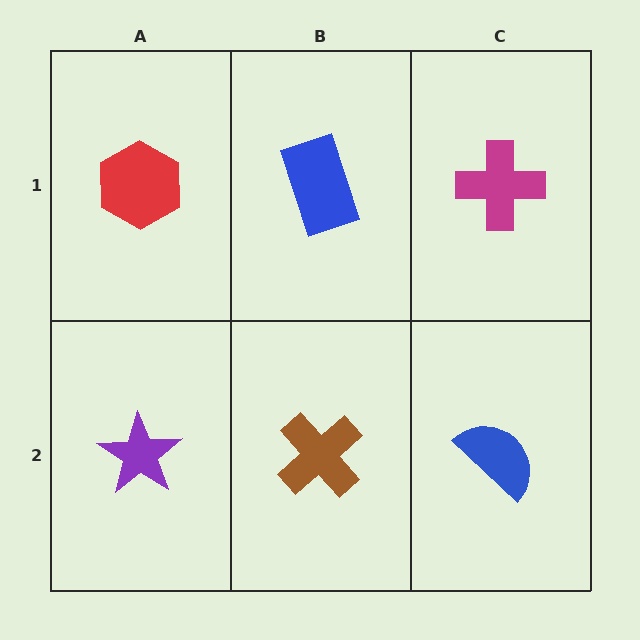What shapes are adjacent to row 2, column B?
A blue rectangle (row 1, column B), a purple star (row 2, column A), a blue semicircle (row 2, column C).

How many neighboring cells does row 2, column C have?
2.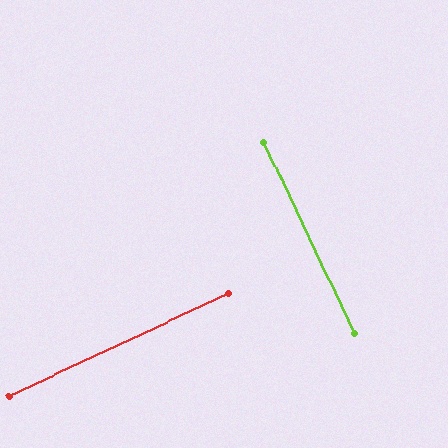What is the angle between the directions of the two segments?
Approximately 90 degrees.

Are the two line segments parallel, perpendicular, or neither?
Perpendicular — they meet at approximately 90°.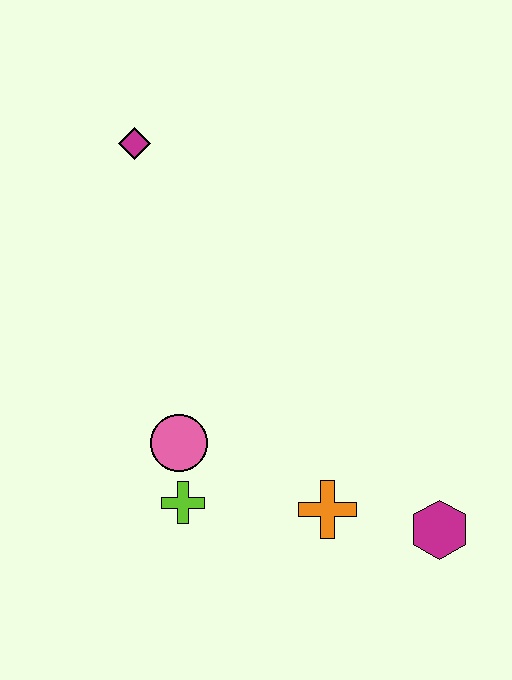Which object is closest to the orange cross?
The magenta hexagon is closest to the orange cross.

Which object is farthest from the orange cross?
The magenta diamond is farthest from the orange cross.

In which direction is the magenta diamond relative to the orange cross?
The magenta diamond is above the orange cross.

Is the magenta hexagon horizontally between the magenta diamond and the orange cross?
No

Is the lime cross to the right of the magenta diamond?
Yes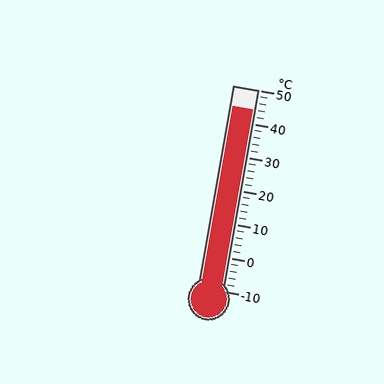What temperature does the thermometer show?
The thermometer shows approximately 44°C.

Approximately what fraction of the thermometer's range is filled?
The thermometer is filled to approximately 90% of its range.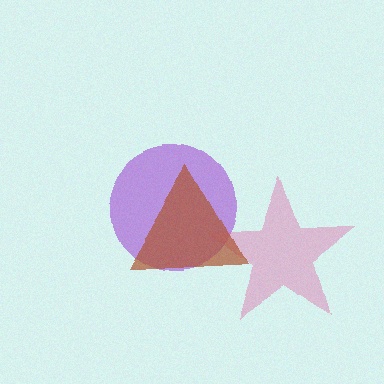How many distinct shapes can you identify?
There are 3 distinct shapes: a purple circle, a pink star, a brown triangle.